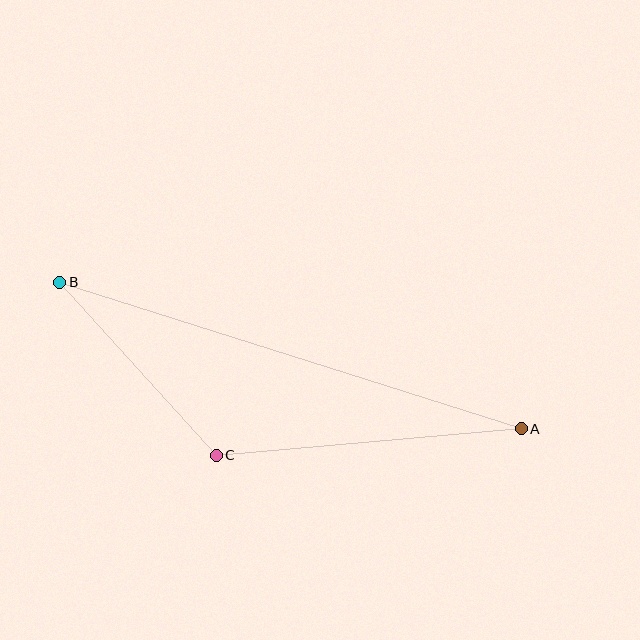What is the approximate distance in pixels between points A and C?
The distance between A and C is approximately 306 pixels.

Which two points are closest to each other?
Points B and C are closest to each other.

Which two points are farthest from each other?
Points A and B are farthest from each other.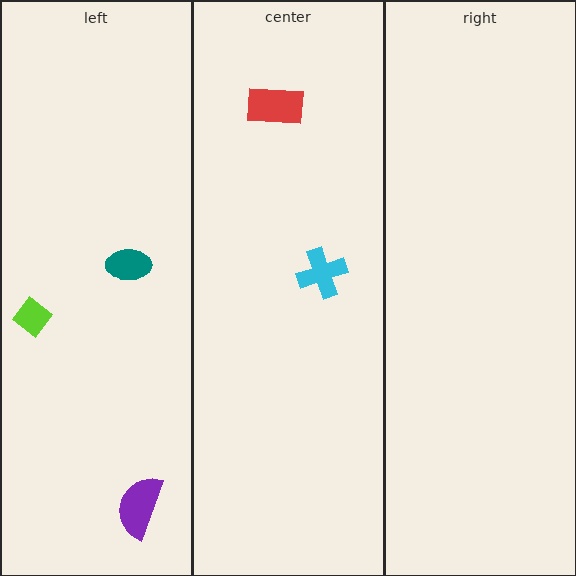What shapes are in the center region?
The red rectangle, the cyan cross.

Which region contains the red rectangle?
The center region.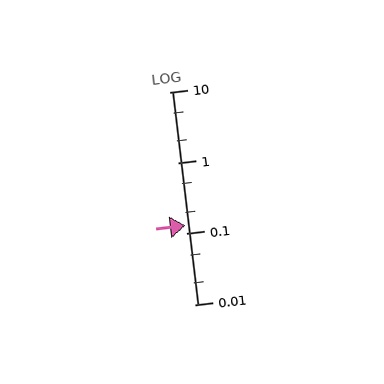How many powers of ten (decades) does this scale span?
The scale spans 3 decades, from 0.01 to 10.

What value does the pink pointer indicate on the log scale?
The pointer indicates approximately 0.13.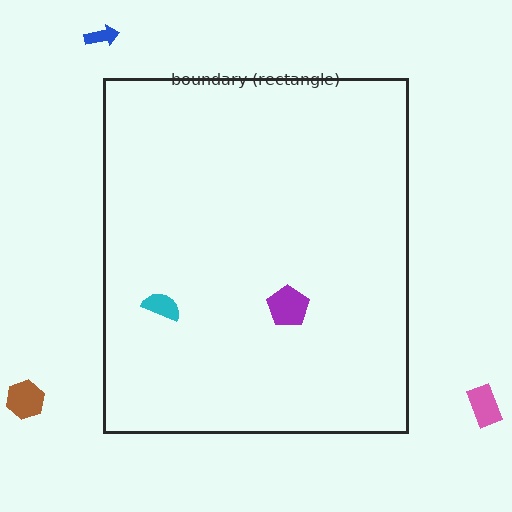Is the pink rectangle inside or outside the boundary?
Outside.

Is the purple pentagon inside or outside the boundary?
Inside.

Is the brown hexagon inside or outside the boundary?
Outside.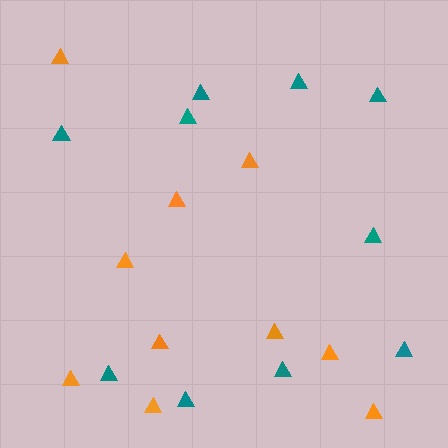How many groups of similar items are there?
There are 2 groups: one group of teal triangles (10) and one group of orange triangles (10).